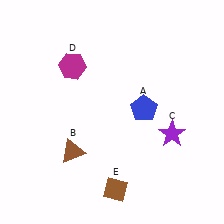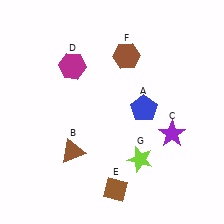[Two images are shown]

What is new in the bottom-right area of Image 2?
A lime star (G) was added in the bottom-right area of Image 2.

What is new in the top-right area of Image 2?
A brown hexagon (F) was added in the top-right area of Image 2.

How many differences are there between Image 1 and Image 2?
There are 2 differences between the two images.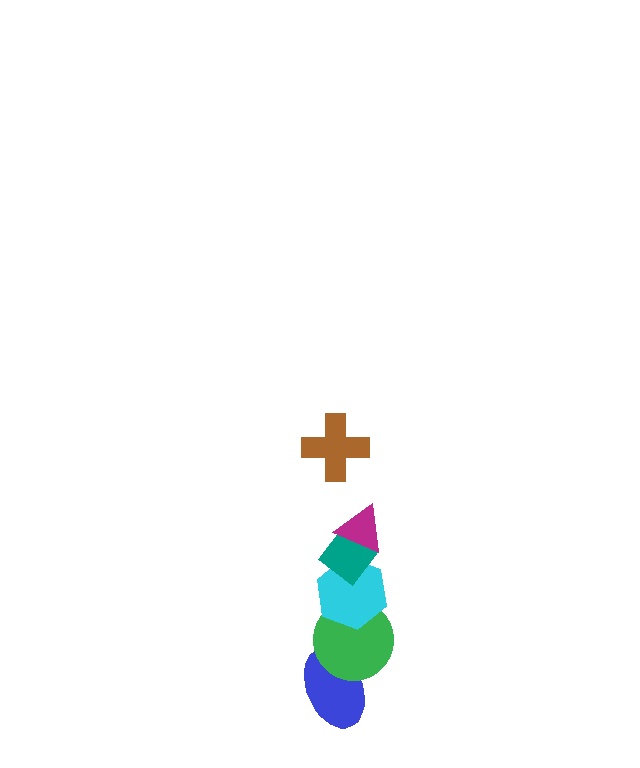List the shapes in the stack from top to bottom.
From top to bottom: the brown cross, the magenta triangle, the teal diamond, the cyan hexagon, the green circle, the blue ellipse.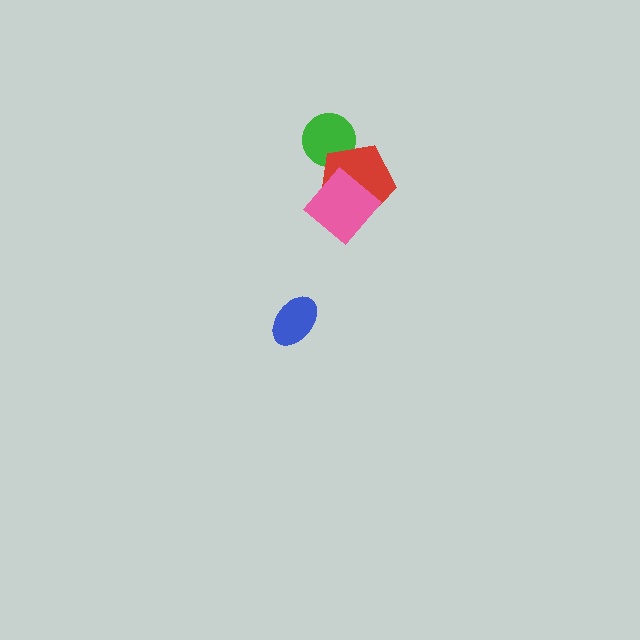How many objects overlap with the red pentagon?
2 objects overlap with the red pentagon.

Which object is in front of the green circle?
The red pentagon is in front of the green circle.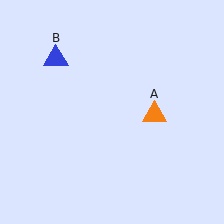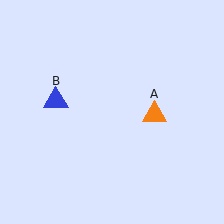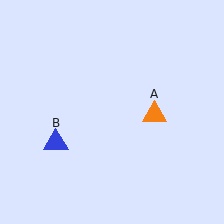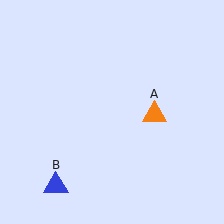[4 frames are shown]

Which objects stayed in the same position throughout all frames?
Orange triangle (object A) remained stationary.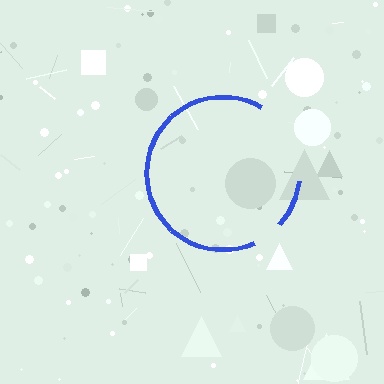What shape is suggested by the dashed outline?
The dashed outline suggests a circle.